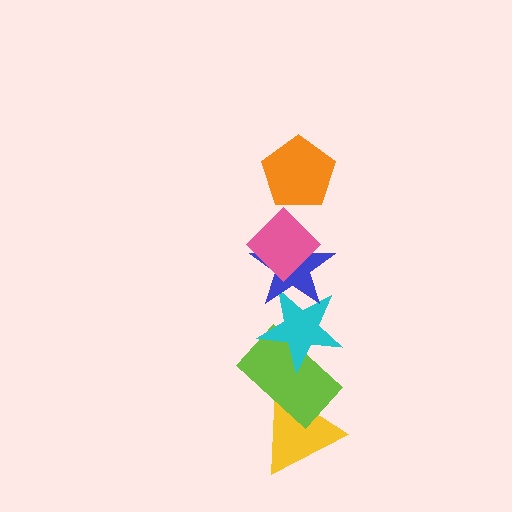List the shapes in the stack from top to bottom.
From top to bottom: the orange pentagon, the pink diamond, the blue star, the cyan star, the lime rectangle, the yellow triangle.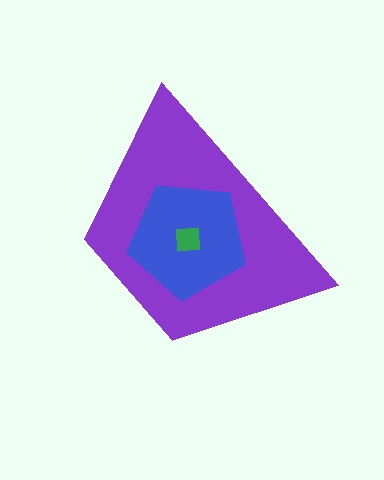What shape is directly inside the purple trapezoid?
The blue pentagon.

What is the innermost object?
The green square.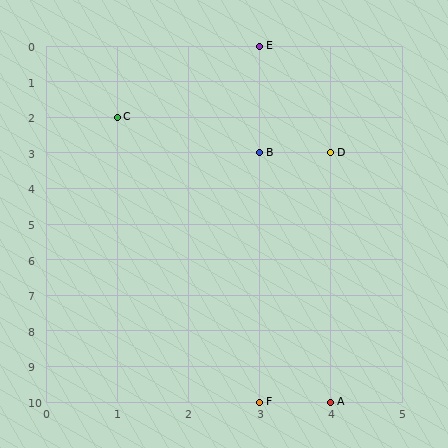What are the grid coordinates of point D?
Point D is at grid coordinates (4, 3).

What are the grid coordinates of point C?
Point C is at grid coordinates (1, 2).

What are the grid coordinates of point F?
Point F is at grid coordinates (3, 10).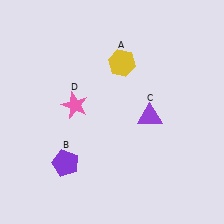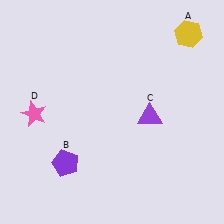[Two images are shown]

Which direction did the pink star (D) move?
The pink star (D) moved left.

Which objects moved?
The objects that moved are: the yellow hexagon (A), the pink star (D).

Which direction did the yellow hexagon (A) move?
The yellow hexagon (A) moved right.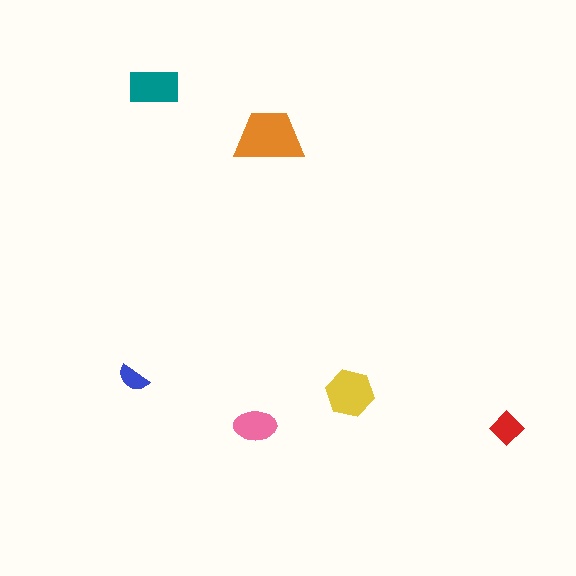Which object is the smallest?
The blue semicircle.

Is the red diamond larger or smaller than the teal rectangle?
Smaller.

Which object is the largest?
The orange trapezoid.